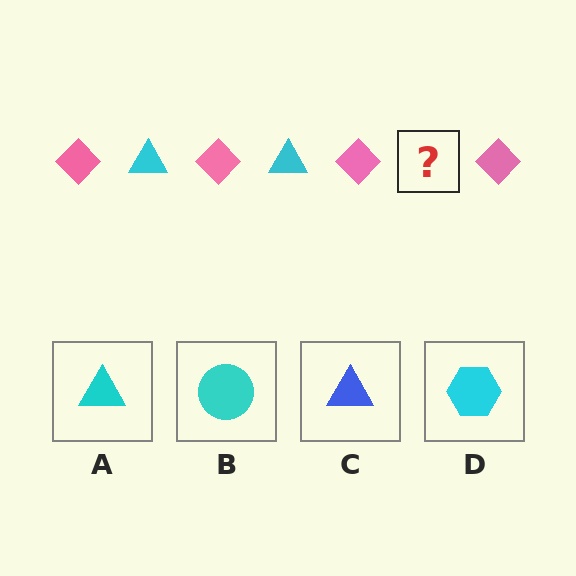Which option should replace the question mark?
Option A.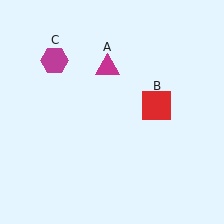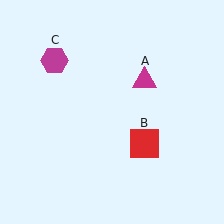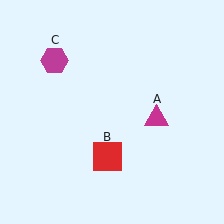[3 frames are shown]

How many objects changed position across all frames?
2 objects changed position: magenta triangle (object A), red square (object B).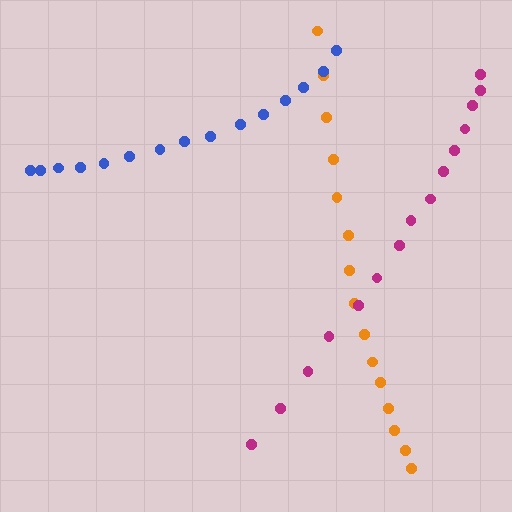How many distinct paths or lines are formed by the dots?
There are 3 distinct paths.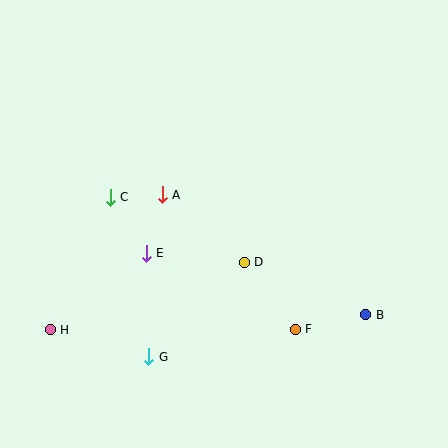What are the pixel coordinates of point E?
Point E is at (146, 253).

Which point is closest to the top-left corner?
Point C is closest to the top-left corner.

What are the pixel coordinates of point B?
Point B is at (366, 315).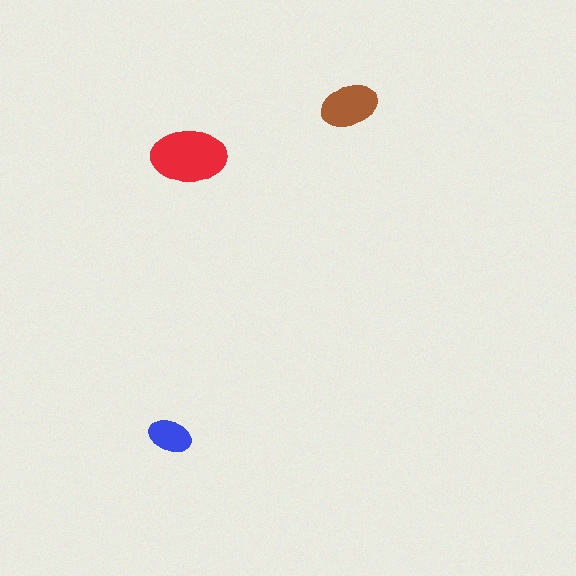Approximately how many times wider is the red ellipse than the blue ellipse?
About 1.5 times wider.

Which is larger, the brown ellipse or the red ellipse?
The red one.